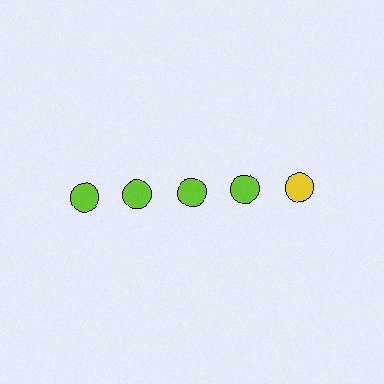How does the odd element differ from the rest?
It has a different color: yellow instead of lime.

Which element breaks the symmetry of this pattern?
The yellow circle in the top row, rightmost column breaks the symmetry. All other shapes are lime circles.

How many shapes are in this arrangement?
There are 5 shapes arranged in a grid pattern.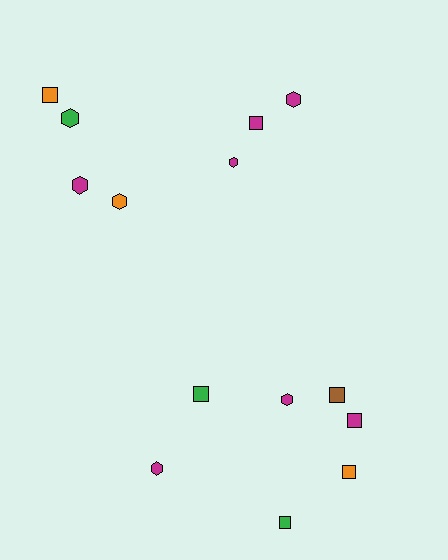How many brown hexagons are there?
There are no brown hexagons.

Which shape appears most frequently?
Hexagon, with 7 objects.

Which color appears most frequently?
Magenta, with 7 objects.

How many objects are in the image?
There are 14 objects.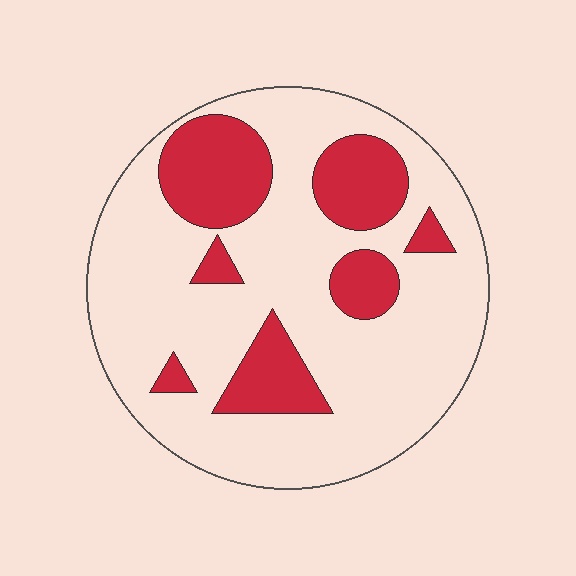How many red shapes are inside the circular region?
7.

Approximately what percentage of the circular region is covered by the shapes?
Approximately 25%.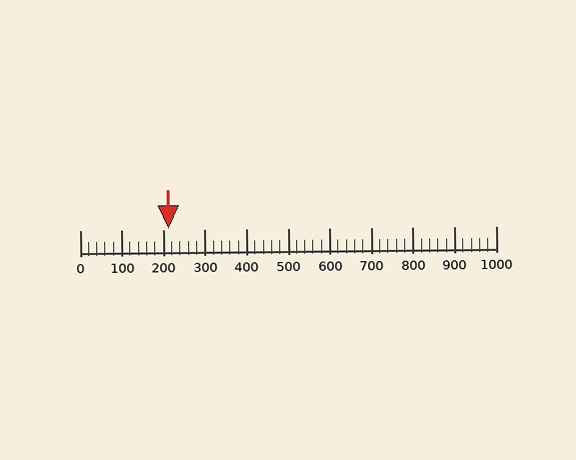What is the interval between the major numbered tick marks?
The major tick marks are spaced 100 units apart.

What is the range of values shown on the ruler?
The ruler shows values from 0 to 1000.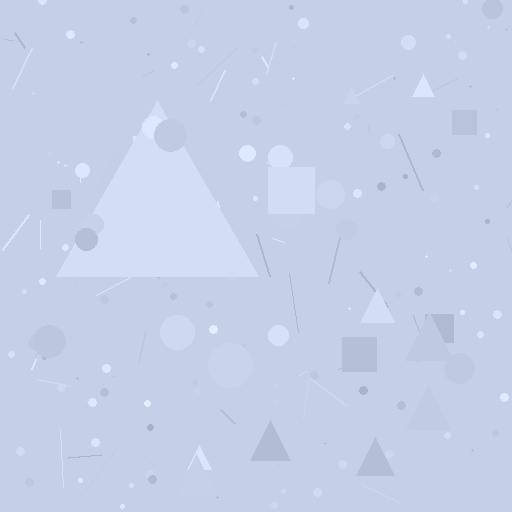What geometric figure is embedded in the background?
A triangle is embedded in the background.